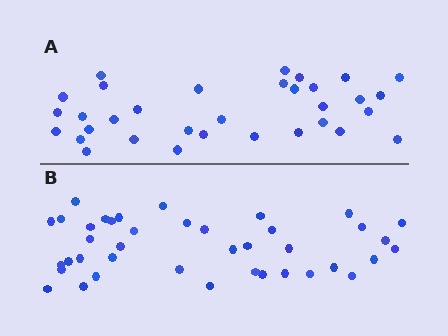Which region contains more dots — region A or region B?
Region B (the bottom region) has more dots.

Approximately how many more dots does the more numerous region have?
Region B has roughly 8 or so more dots than region A.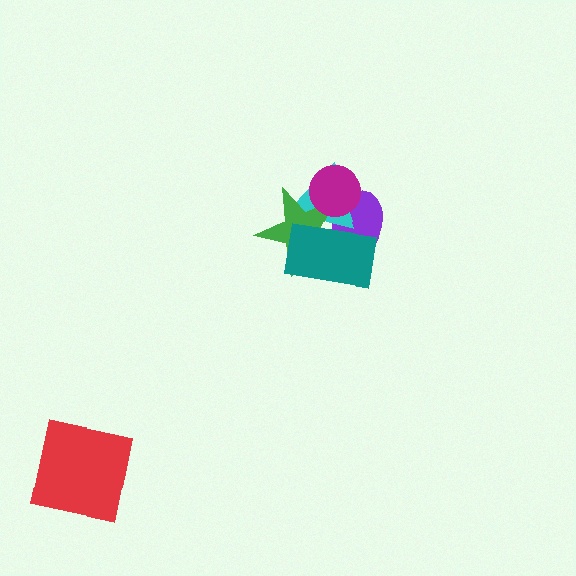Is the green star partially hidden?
Yes, it is partially covered by another shape.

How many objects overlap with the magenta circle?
3 objects overlap with the magenta circle.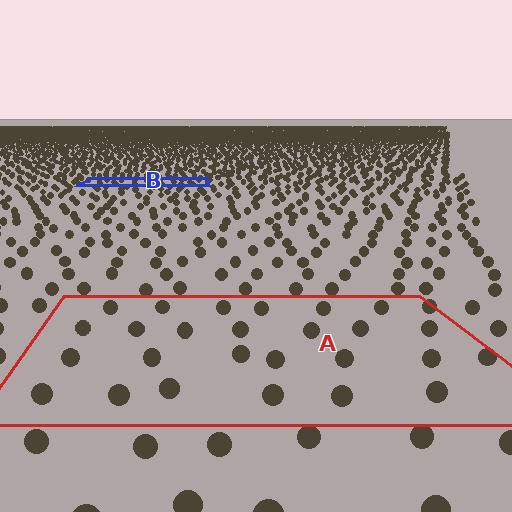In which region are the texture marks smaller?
The texture marks are smaller in region B, because it is farther away.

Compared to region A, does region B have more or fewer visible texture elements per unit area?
Region B has more texture elements per unit area — they are packed more densely because it is farther away.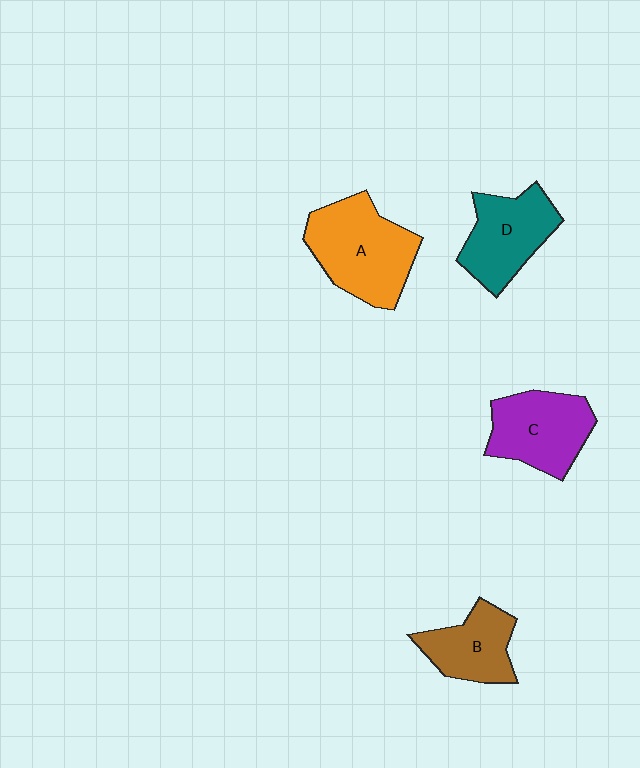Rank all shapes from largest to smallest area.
From largest to smallest: A (orange), C (purple), D (teal), B (brown).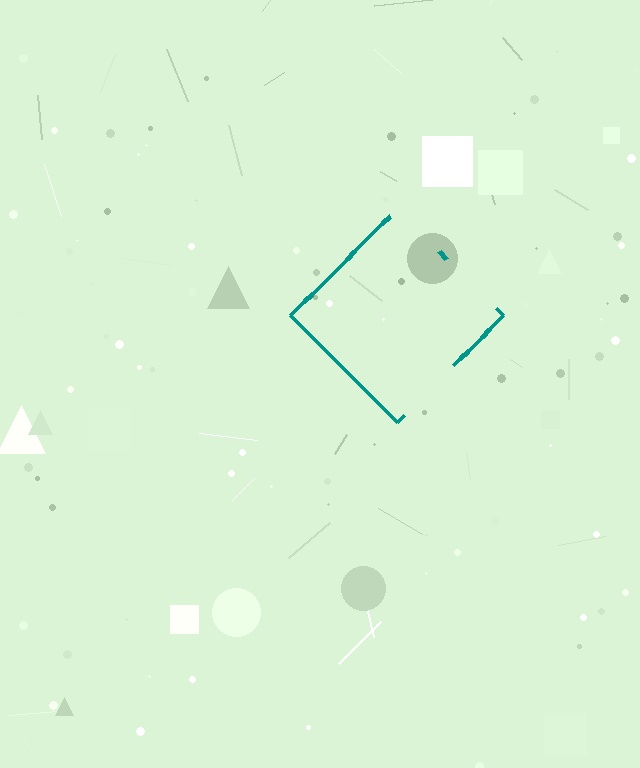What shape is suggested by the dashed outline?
The dashed outline suggests a diamond.